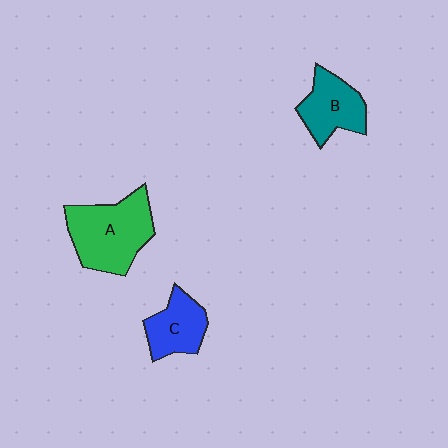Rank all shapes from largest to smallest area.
From largest to smallest: A (green), B (teal), C (blue).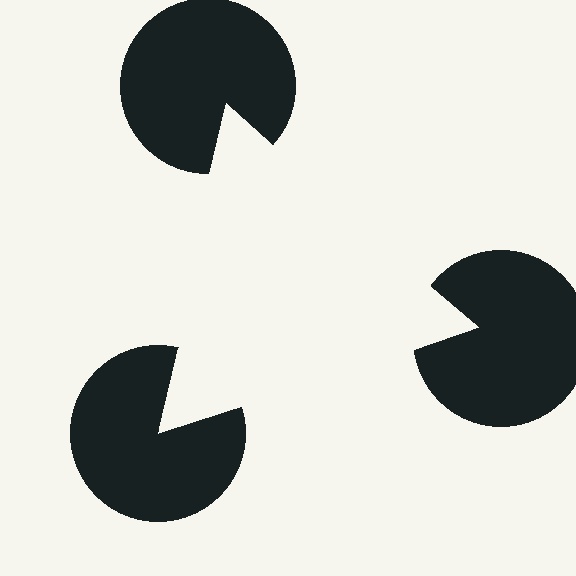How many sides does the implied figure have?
3 sides.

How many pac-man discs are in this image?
There are 3 — one at each vertex of the illusory triangle.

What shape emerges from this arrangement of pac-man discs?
An illusory triangle — its edges are inferred from the aligned wedge cuts in the pac-man discs, not physically drawn.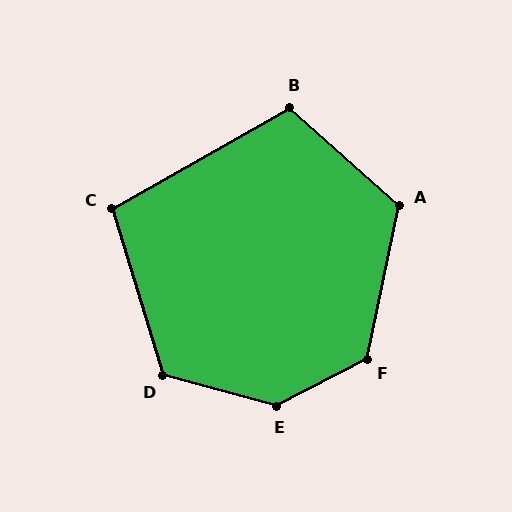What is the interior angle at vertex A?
Approximately 120 degrees (obtuse).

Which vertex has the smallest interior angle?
C, at approximately 103 degrees.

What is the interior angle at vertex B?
Approximately 109 degrees (obtuse).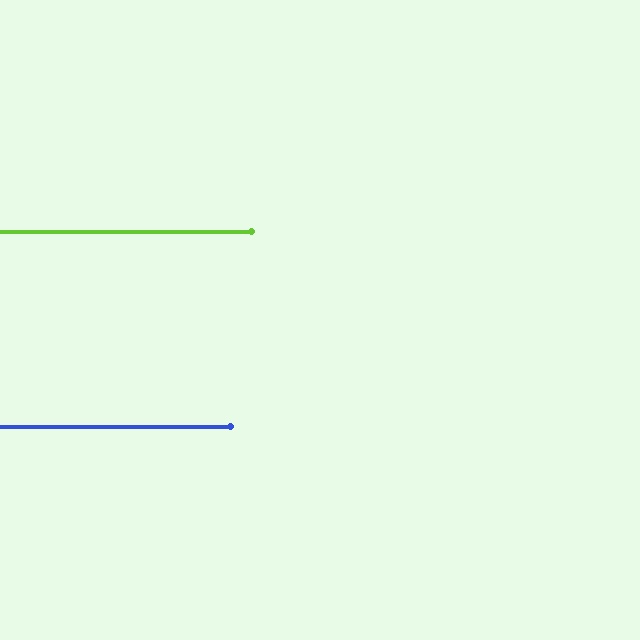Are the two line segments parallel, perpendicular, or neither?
Parallel — their directions differ by only 0.0°.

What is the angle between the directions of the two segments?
Approximately 0 degrees.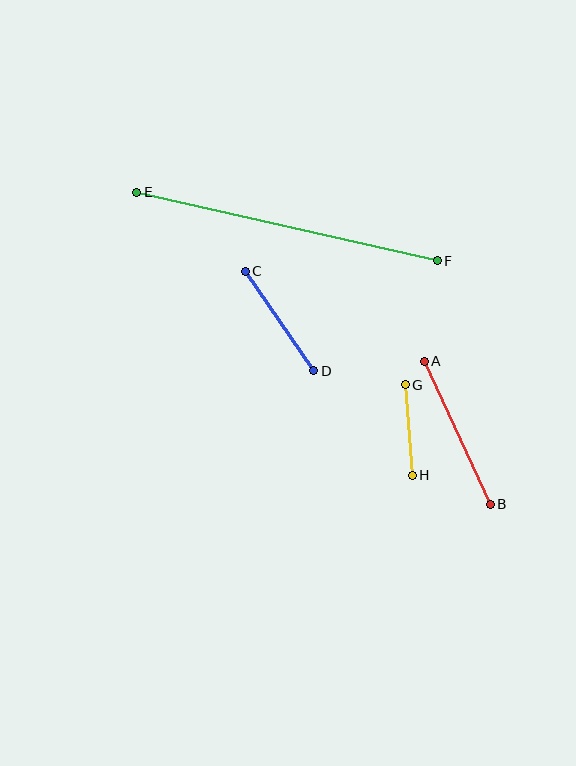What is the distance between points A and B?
The distance is approximately 158 pixels.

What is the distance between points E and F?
The distance is approximately 308 pixels.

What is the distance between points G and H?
The distance is approximately 91 pixels.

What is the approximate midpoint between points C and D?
The midpoint is at approximately (279, 321) pixels.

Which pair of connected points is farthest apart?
Points E and F are farthest apart.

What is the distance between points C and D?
The distance is approximately 121 pixels.